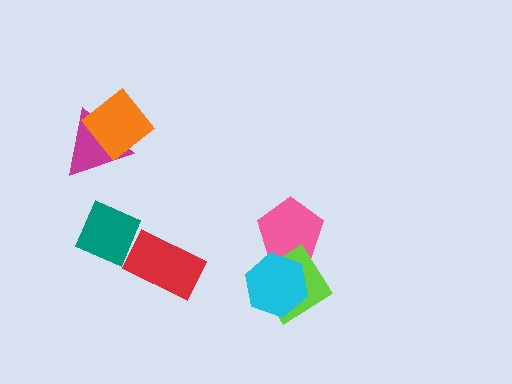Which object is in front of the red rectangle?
The teal diamond is in front of the red rectangle.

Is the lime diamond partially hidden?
Yes, it is partially covered by another shape.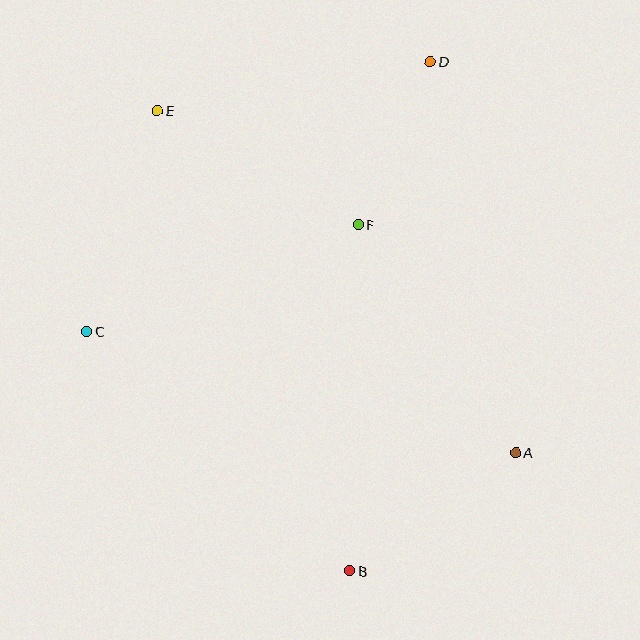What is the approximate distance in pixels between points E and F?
The distance between E and F is approximately 231 pixels.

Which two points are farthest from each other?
Points B and D are farthest from each other.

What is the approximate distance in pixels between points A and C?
The distance between A and C is approximately 445 pixels.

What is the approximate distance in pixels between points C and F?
The distance between C and F is approximately 292 pixels.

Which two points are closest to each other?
Points D and F are closest to each other.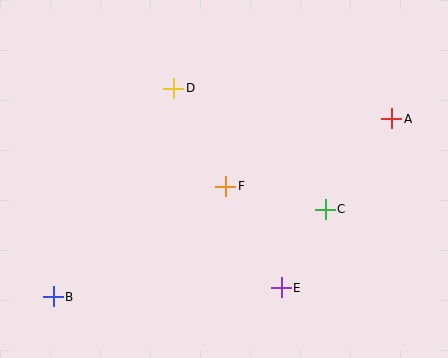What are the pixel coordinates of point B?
Point B is at (53, 297).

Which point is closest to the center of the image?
Point F at (226, 186) is closest to the center.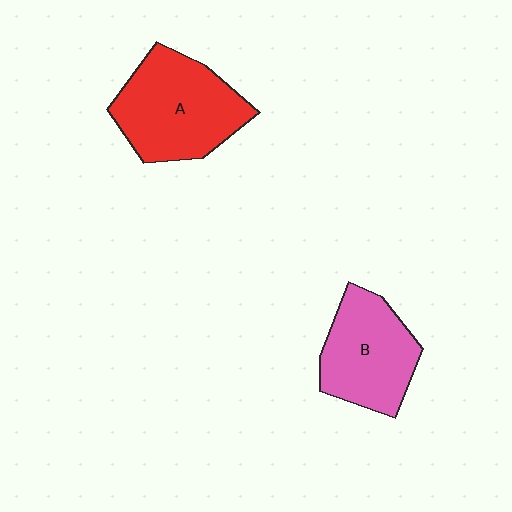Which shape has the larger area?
Shape A (red).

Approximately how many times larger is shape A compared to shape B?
Approximately 1.2 times.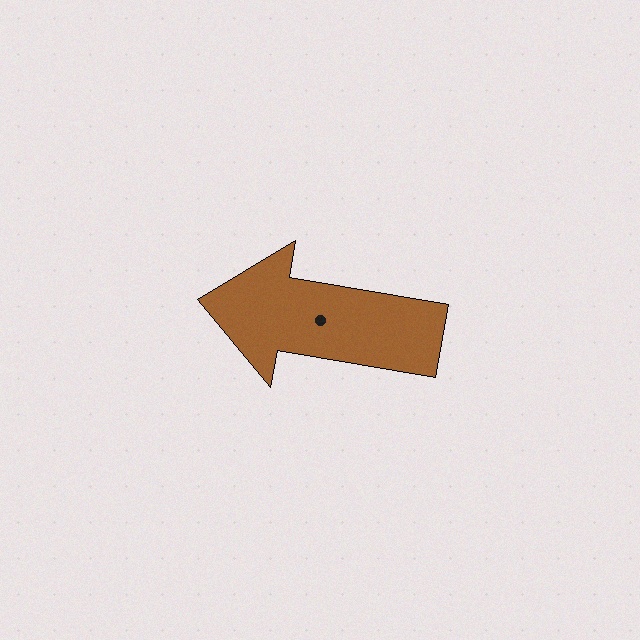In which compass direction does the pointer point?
West.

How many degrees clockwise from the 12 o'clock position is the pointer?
Approximately 280 degrees.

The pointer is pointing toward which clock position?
Roughly 9 o'clock.